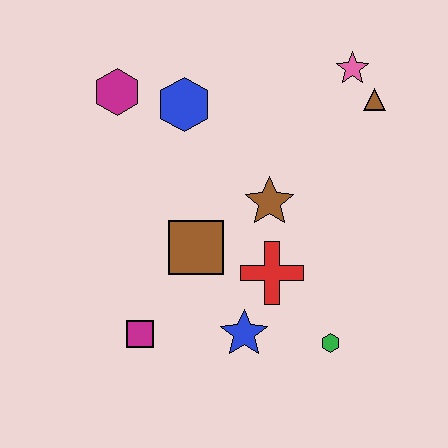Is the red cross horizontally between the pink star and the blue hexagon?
Yes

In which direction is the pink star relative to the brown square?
The pink star is above the brown square.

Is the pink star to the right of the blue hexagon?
Yes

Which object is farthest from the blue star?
The pink star is farthest from the blue star.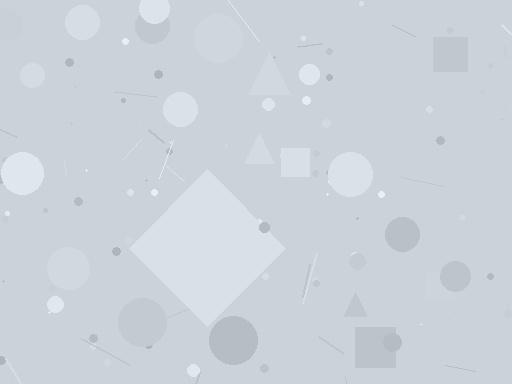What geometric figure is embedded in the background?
A diamond is embedded in the background.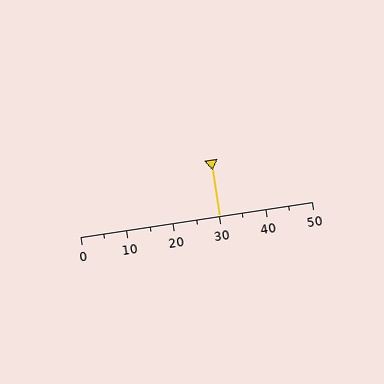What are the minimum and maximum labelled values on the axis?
The axis runs from 0 to 50.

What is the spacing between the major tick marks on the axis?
The major ticks are spaced 10 apart.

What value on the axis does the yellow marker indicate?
The marker indicates approximately 30.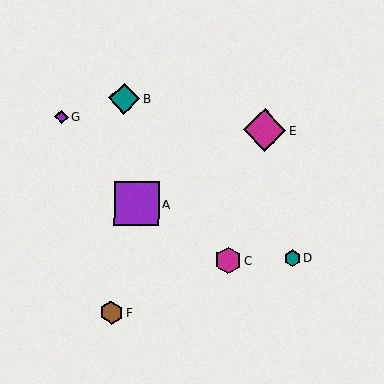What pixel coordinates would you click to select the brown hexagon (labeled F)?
Click at (111, 313) to select the brown hexagon F.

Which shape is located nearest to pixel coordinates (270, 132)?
The magenta diamond (labeled E) at (265, 130) is nearest to that location.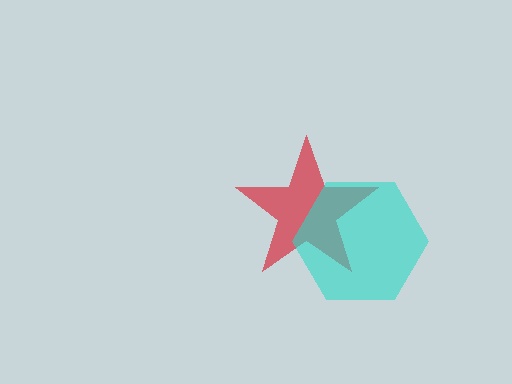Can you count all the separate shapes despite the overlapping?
Yes, there are 2 separate shapes.